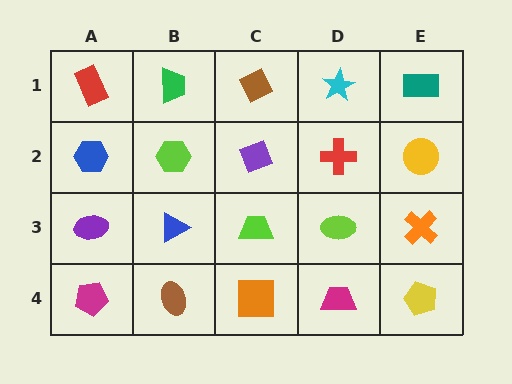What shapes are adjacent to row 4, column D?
A lime ellipse (row 3, column D), an orange square (row 4, column C), a yellow pentagon (row 4, column E).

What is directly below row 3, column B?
A brown ellipse.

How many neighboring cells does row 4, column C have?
3.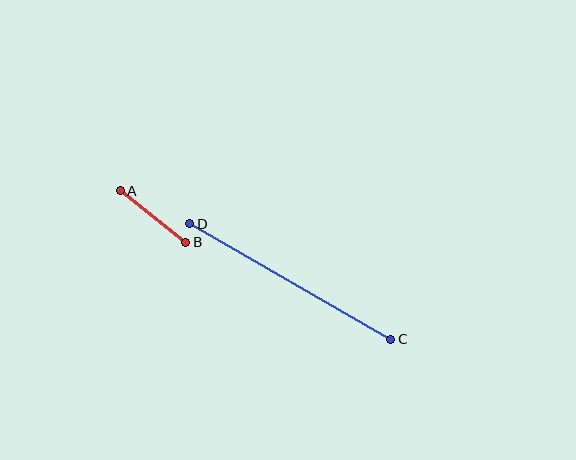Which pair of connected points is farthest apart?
Points C and D are farthest apart.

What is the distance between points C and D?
The distance is approximately 232 pixels.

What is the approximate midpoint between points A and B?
The midpoint is at approximately (153, 217) pixels.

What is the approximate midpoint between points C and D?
The midpoint is at approximately (290, 282) pixels.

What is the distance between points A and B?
The distance is approximately 83 pixels.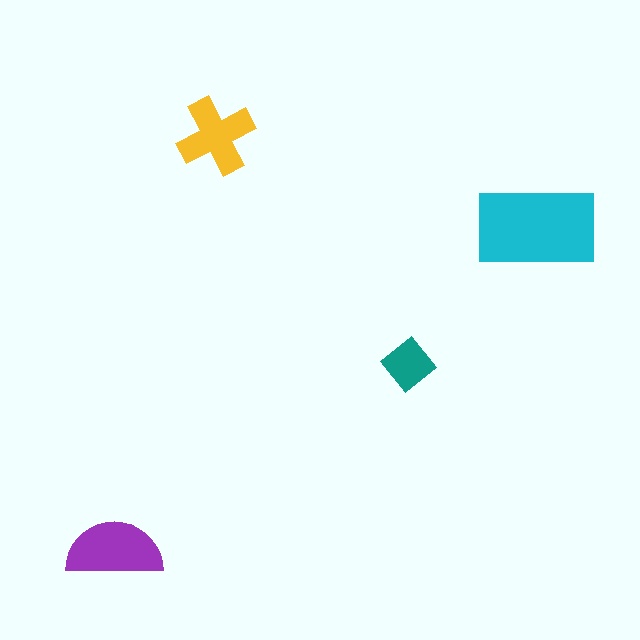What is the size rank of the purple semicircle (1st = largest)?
2nd.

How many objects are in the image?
There are 4 objects in the image.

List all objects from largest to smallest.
The cyan rectangle, the purple semicircle, the yellow cross, the teal diamond.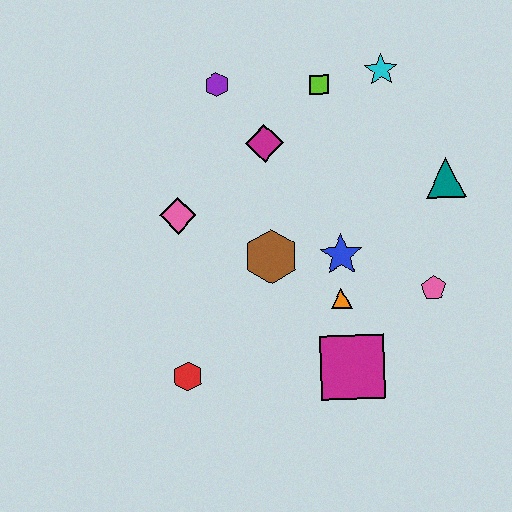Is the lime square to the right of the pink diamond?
Yes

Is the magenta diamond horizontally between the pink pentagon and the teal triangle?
No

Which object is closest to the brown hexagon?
The blue star is closest to the brown hexagon.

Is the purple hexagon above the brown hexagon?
Yes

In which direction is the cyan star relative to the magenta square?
The cyan star is above the magenta square.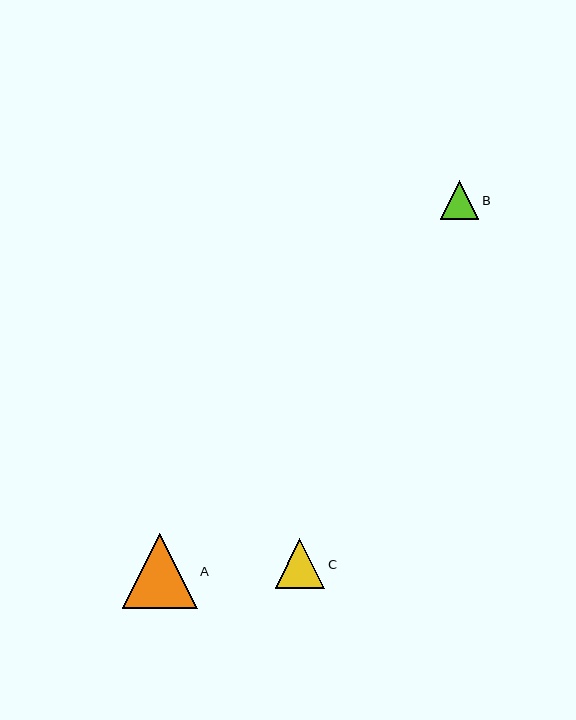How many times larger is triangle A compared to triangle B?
Triangle A is approximately 2.0 times the size of triangle B.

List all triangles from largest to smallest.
From largest to smallest: A, C, B.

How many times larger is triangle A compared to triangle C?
Triangle A is approximately 1.5 times the size of triangle C.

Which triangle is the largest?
Triangle A is the largest with a size of approximately 75 pixels.